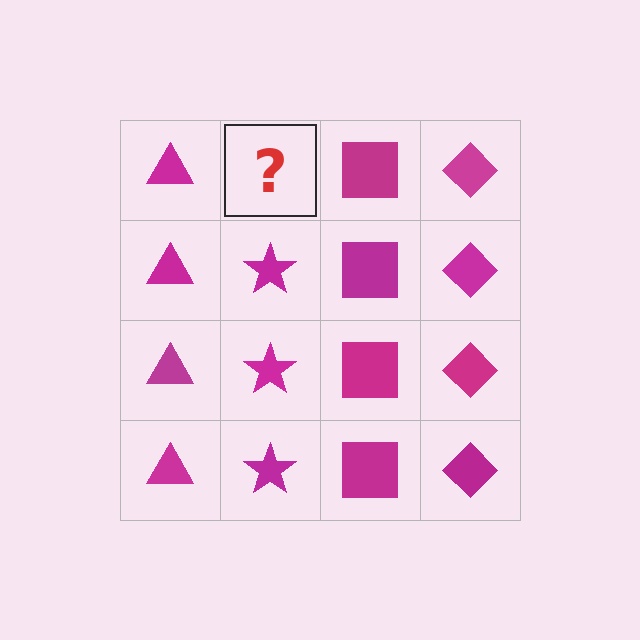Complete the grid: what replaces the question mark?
The question mark should be replaced with a magenta star.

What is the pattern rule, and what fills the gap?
The rule is that each column has a consistent shape. The gap should be filled with a magenta star.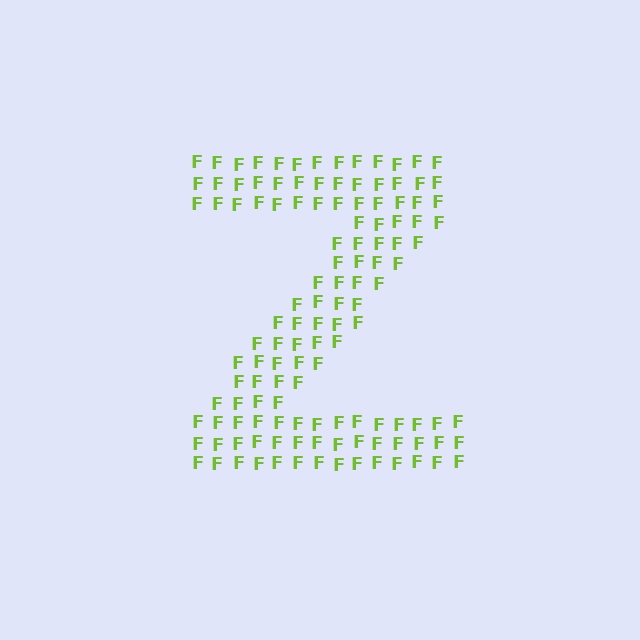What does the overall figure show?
The overall figure shows the letter Z.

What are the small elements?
The small elements are letter F's.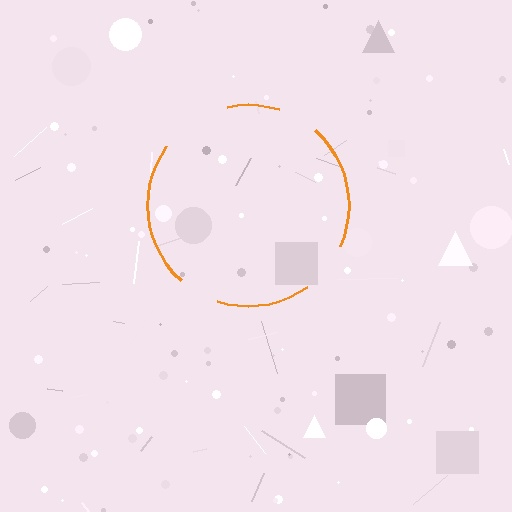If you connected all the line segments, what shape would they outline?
They would outline a circle.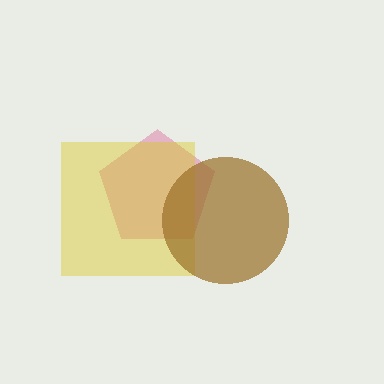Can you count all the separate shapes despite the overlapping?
Yes, there are 3 separate shapes.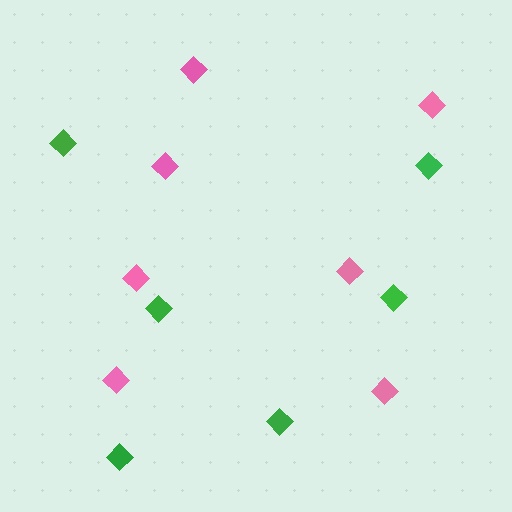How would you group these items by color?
There are 2 groups: one group of pink diamonds (7) and one group of green diamonds (6).